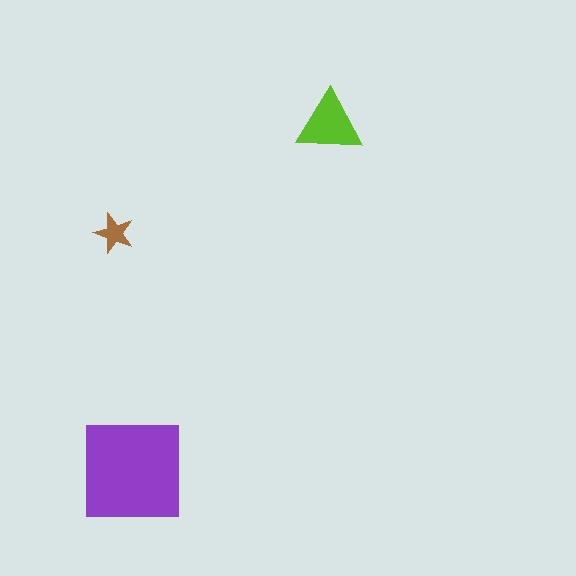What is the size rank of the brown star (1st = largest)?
3rd.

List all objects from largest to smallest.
The purple square, the lime triangle, the brown star.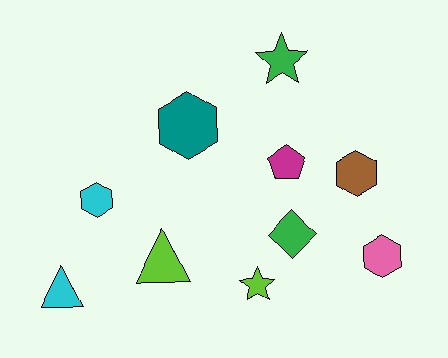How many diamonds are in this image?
There is 1 diamond.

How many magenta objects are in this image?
There is 1 magenta object.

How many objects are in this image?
There are 10 objects.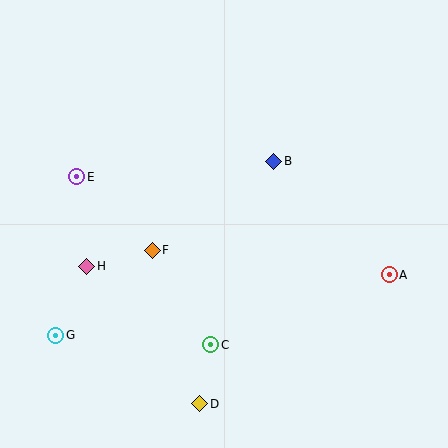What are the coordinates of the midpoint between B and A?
The midpoint between B and A is at (332, 218).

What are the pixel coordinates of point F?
Point F is at (152, 250).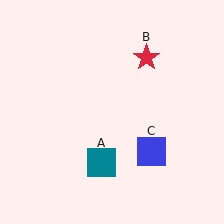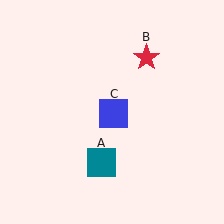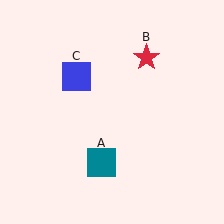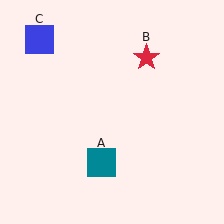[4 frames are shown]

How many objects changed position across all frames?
1 object changed position: blue square (object C).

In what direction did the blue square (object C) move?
The blue square (object C) moved up and to the left.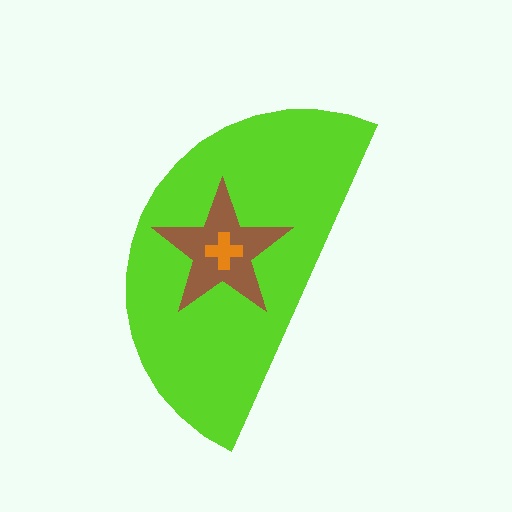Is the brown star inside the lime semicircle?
Yes.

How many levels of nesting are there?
3.